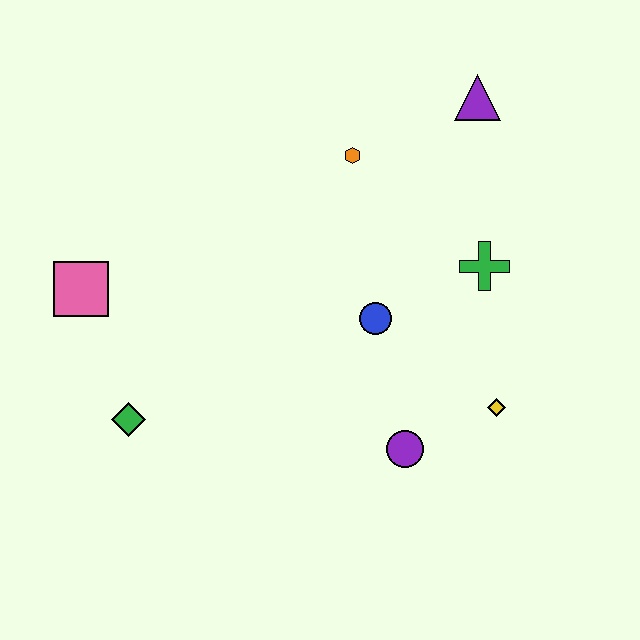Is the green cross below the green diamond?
No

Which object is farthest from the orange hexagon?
The green diamond is farthest from the orange hexagon.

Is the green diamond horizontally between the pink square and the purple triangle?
Yes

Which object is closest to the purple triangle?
The orange hexagon is closest to the purple triangle.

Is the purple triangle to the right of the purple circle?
Yes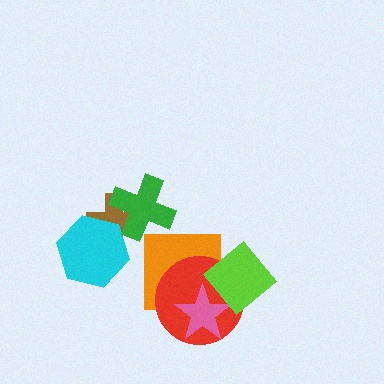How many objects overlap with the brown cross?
2 objects overlap with the brown cross.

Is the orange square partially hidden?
Yes, it is partially covered by another shape.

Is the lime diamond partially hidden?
No, no other shape covers it.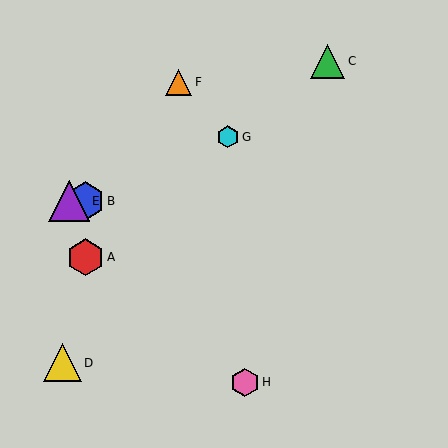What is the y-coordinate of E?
Object E is at y≈201.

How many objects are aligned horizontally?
2 objects (B, E) are aligned horizontally.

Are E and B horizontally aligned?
Yes, both are at y≈201.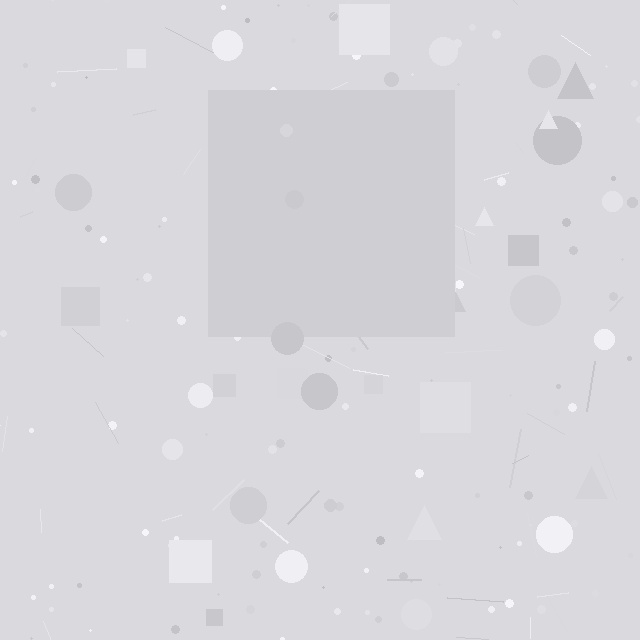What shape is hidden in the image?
A square is hidden in the image.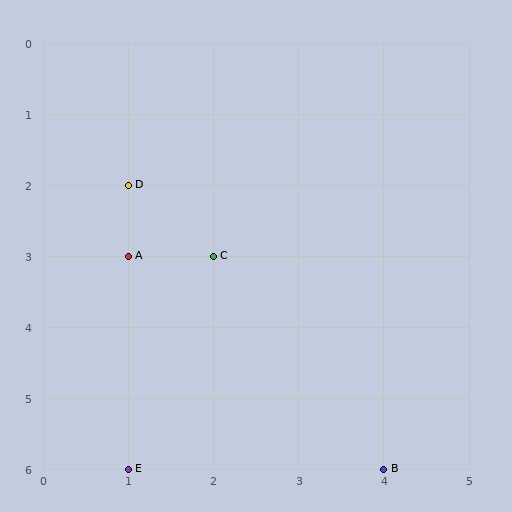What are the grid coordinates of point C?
Point C is at grid coordinates (2, 3).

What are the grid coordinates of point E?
Point E is at grid coordinates (1, 6).